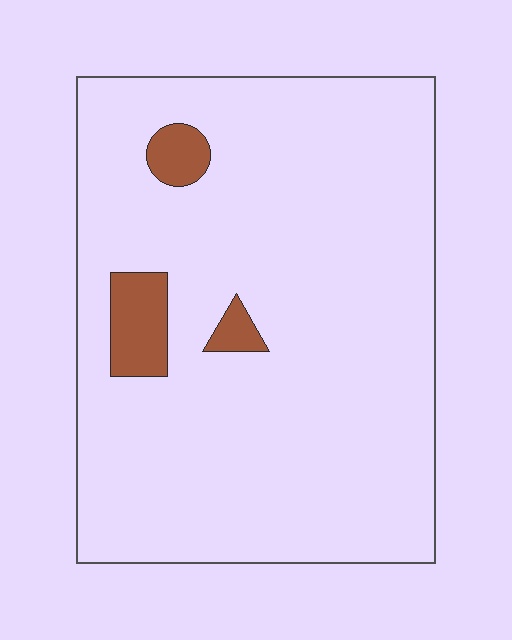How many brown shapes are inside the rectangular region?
3.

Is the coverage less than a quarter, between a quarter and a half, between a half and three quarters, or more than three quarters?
Less than a quarter.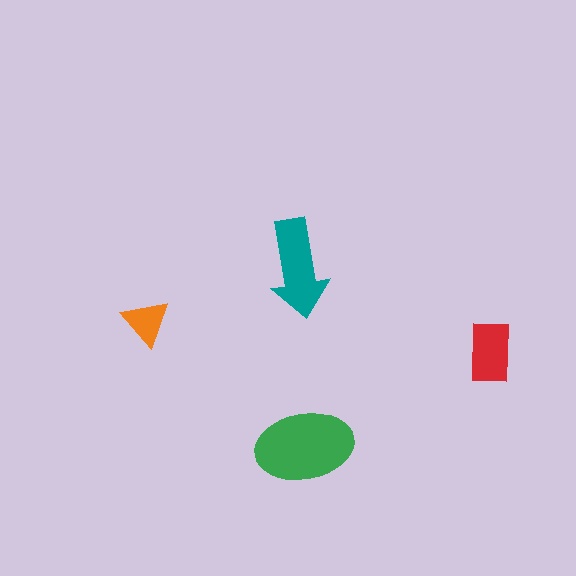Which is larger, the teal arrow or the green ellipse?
The green ellipse.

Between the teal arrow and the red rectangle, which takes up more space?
The teal arrow.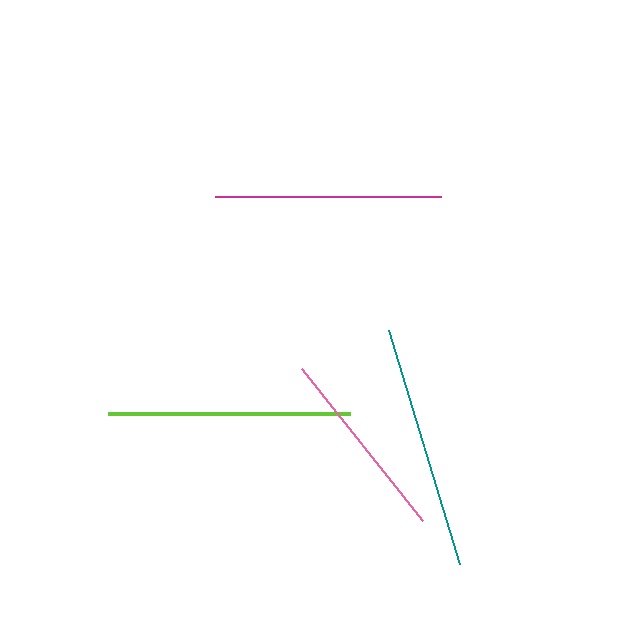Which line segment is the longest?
The teal line is the longest at approximately 245 pixels.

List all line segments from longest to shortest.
From longest to shortest: teal, lime, magenta, pink.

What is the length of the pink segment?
The pink segment is approximately 195 pixels long.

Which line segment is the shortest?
The pink line is the shortest at approximately 195 pixels.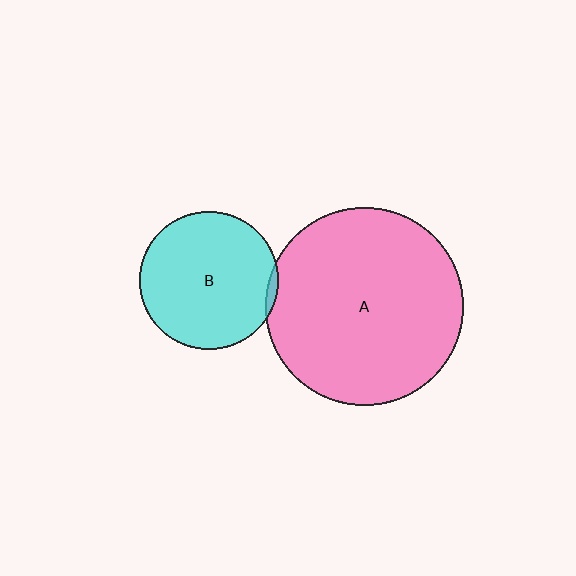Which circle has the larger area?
Circle A (pink).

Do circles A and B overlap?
Yes.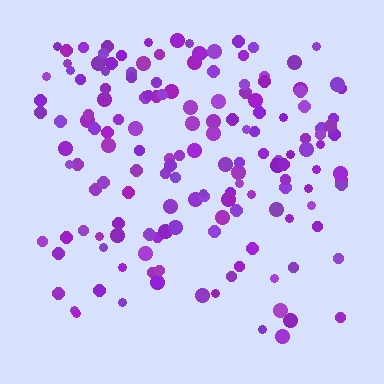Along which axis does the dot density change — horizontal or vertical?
Vertical.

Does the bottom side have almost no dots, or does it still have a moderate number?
Still a moderate number, just noticeably fewer than the top.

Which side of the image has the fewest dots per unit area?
The bottom.